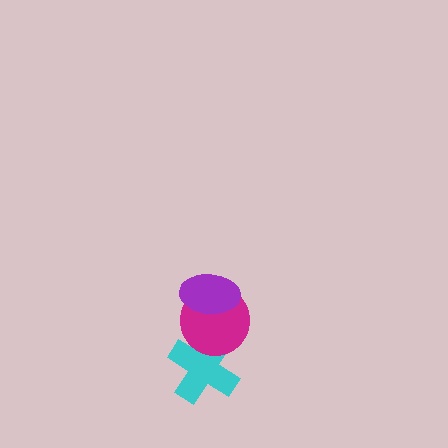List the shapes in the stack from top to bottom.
From top to bottom: the purple ellipse, the magenta circle, the cyan cross.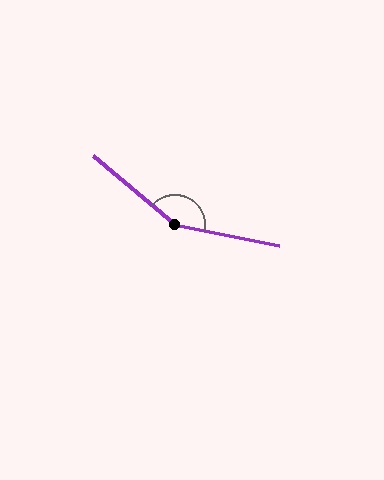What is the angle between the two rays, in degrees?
Approximately 152 degrees.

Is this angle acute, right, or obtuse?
It is obtuse.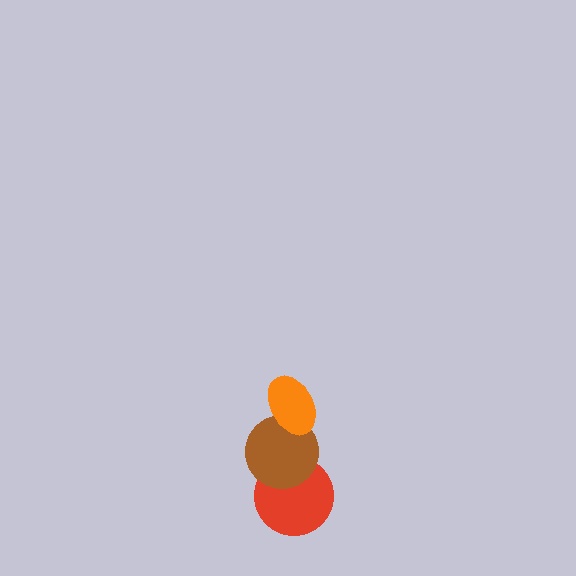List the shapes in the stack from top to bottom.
From top to bottom: the orange ellipse, the brown circle, the red circle.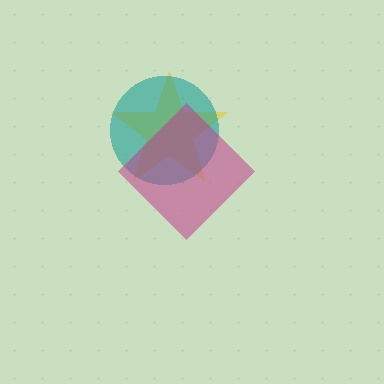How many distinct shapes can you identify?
There are 3 distinct shapes: a yellow star, a teal circle, a magenta diamond.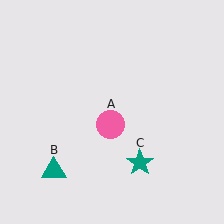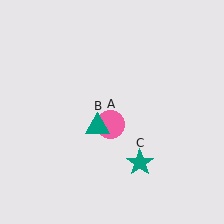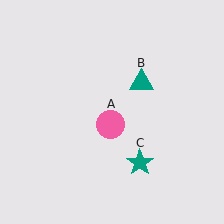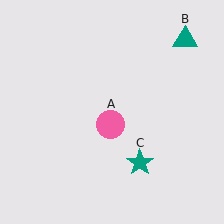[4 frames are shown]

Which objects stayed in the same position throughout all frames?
Pink circle (object A) and teal star (object C) remained stationary.